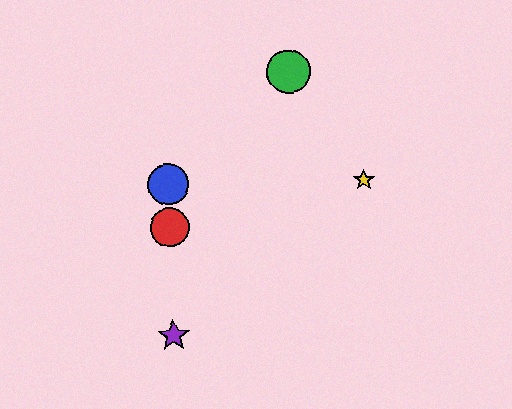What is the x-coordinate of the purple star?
The purple star is at x≈174.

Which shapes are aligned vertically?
The red circle, the blue circle, the purple star are aligned vertically.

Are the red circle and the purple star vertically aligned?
Yes, both are at x≈170.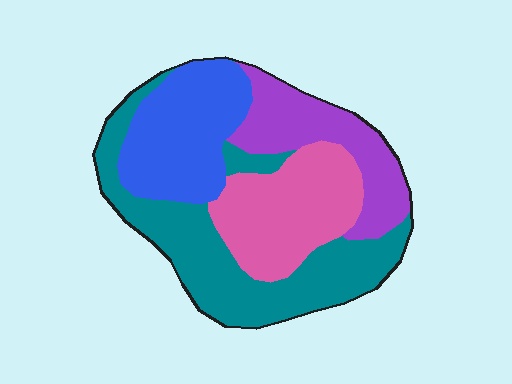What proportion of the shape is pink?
Pink takes up about one quarter (1/4) of the shape.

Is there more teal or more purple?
Teal.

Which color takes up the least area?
Purple, at roughly 20%.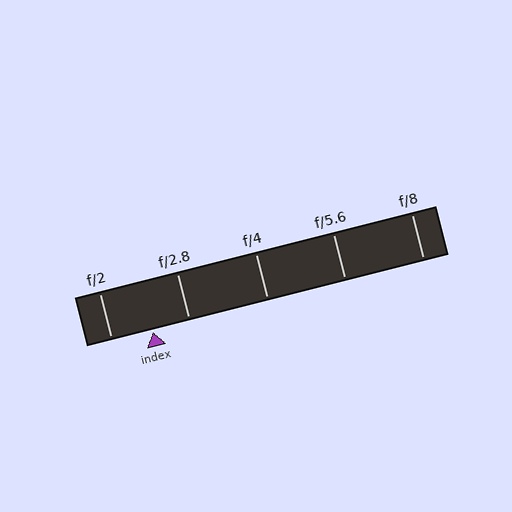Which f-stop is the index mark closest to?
The index mark is closest to f/2.8.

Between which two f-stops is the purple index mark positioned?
The index mark is between f/2 and f/2.8.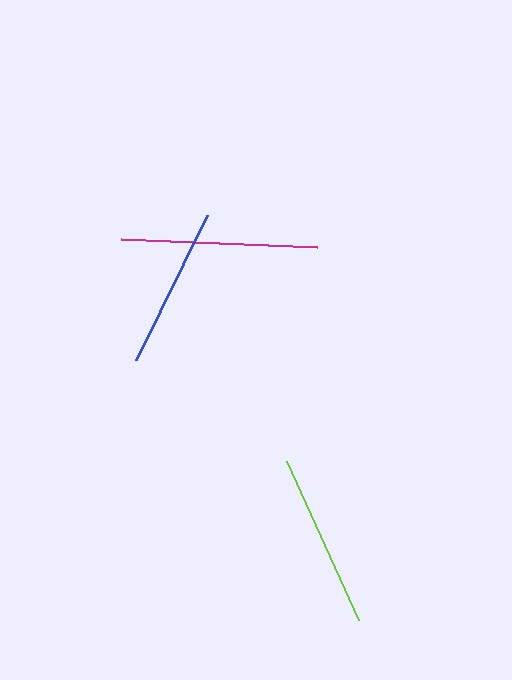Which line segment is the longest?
The magenta line is the longest at approximately 196 pixels.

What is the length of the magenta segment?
The magenta segment is approximately 196 pixels long.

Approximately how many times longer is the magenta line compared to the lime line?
The magenta line is approximately 1.1 times the length of the lime line.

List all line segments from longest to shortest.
From longest to shortest: magenta, lime, blue.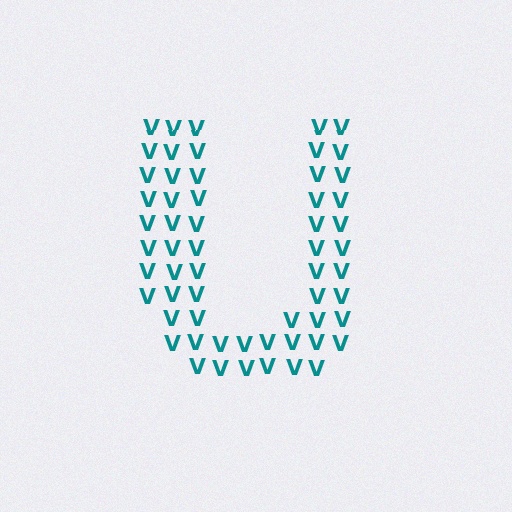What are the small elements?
The small elements are letter V's.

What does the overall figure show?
The overall figure shows the letter U.